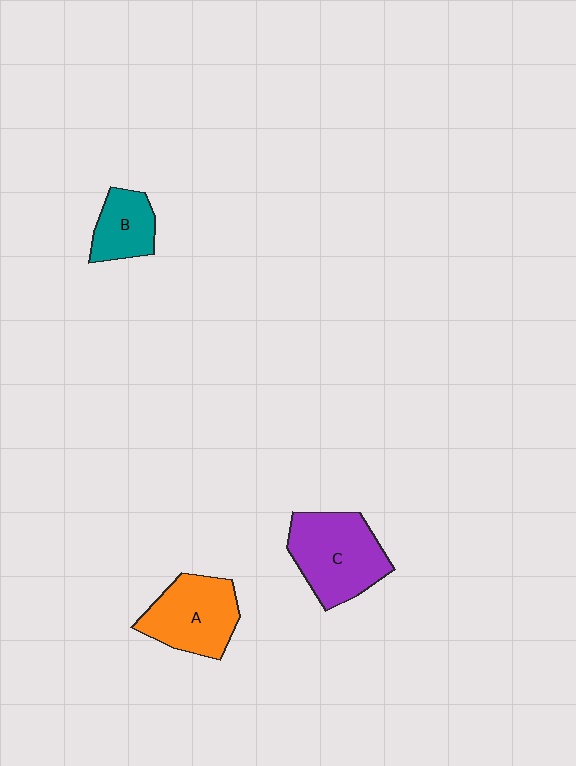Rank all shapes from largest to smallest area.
From largest to smallest: C (purple), A (orange), B (teal).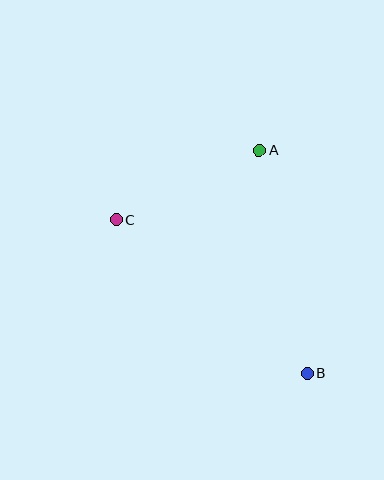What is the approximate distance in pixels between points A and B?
The distance between A and B is approximately 228 pixels.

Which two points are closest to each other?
Points A and C are closest to each other.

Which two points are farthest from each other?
Points B and C are farthest from each other.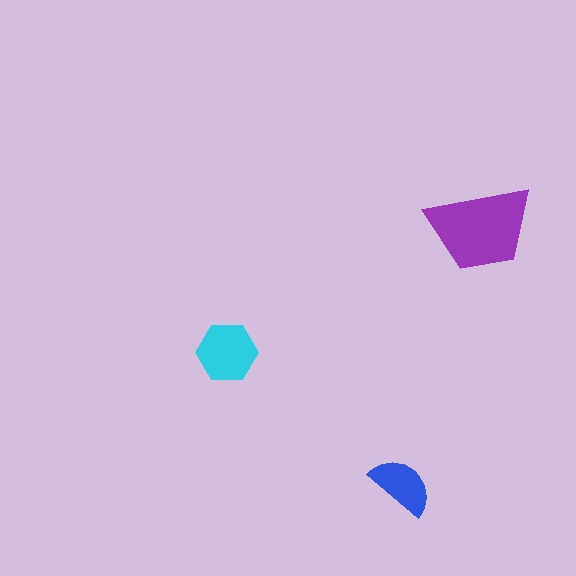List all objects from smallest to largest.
The blue semicircle, the cyan hexagon, the purple trapezoid.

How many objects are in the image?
There are 3 objects in the image.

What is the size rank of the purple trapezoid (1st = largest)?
1st.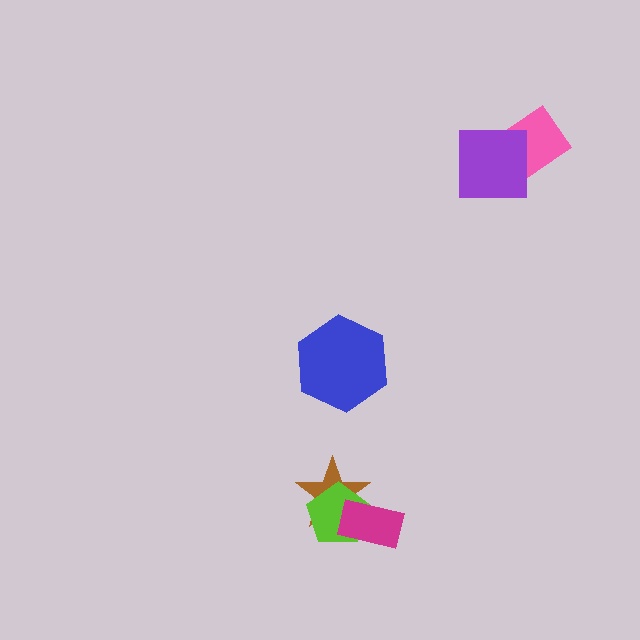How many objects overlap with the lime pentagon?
2 objects overlap with the lime pentagon.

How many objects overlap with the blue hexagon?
0 objects overlap with the blue hexagon.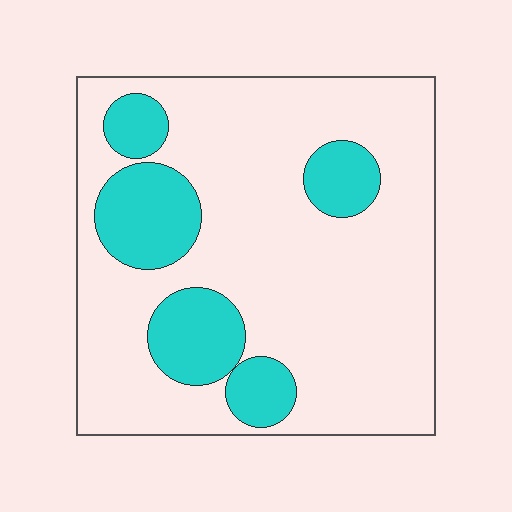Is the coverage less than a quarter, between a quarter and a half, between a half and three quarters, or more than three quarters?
Less than a quarter.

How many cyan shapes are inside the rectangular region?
5.